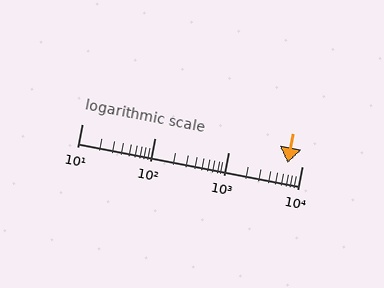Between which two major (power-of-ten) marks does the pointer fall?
The pointer is between 1000 and 10000.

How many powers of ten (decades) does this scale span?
The scale spans 3 decades, from 10 to 10000.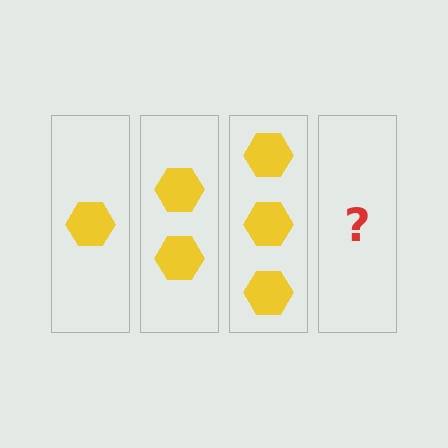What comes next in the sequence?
The next element should be 4 hexagons.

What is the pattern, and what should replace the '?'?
The pattern is that each step adds one more hexagon. The '?' should be 4 hexagons.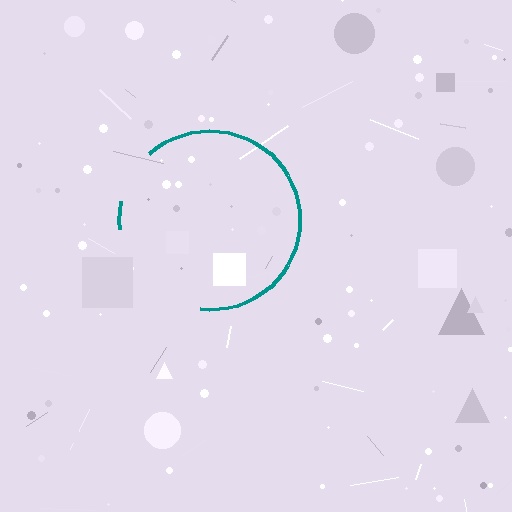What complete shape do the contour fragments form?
The contour fragments form a circle.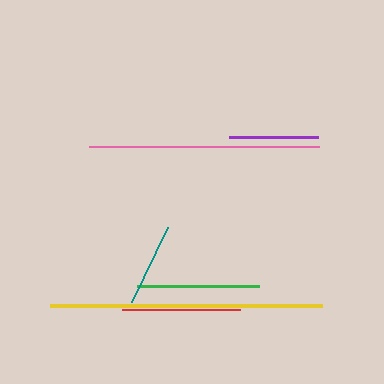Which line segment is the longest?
The yellow line is the longest at approximately 272 pixels.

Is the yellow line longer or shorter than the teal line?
The yellow line is longer than the teal line.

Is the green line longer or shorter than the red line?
The green line is longer than the red line.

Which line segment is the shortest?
The teal line is the shortest at approximately 83 pixels.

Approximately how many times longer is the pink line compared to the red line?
The pink line is approximately 1.9 times the length of the red line.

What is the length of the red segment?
The red segment is approximately 119 pixels long.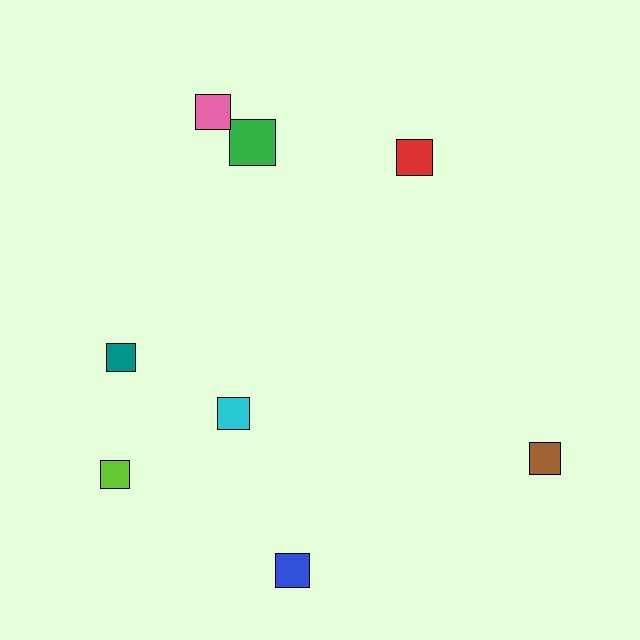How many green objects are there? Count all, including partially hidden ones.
There is 1 green object.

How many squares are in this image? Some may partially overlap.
There are 8 squares.